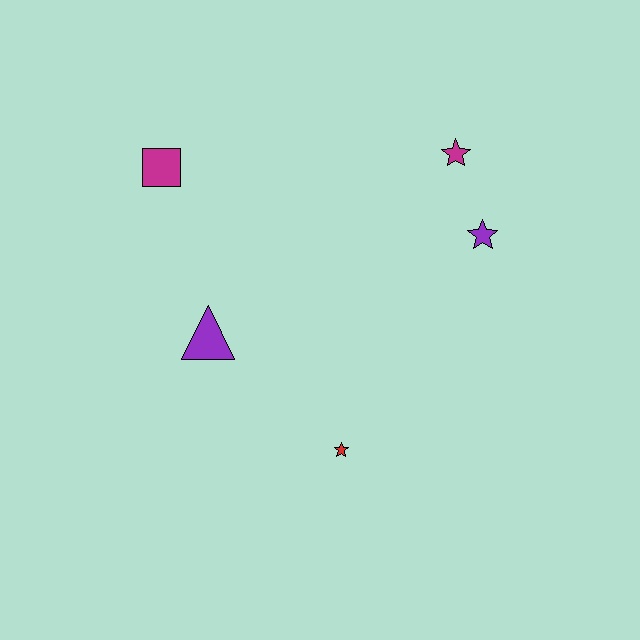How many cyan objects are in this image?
There are no cyan objects.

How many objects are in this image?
There are 5 objects.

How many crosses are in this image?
There are no crosses.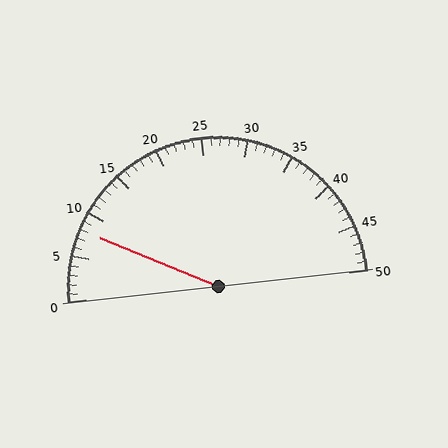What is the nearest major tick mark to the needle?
The nearest major tick mark is 10.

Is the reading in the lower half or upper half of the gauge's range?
The reading is in the lower half of the range (0 to 50).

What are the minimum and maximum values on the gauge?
The gauge ranges from 0 to 50.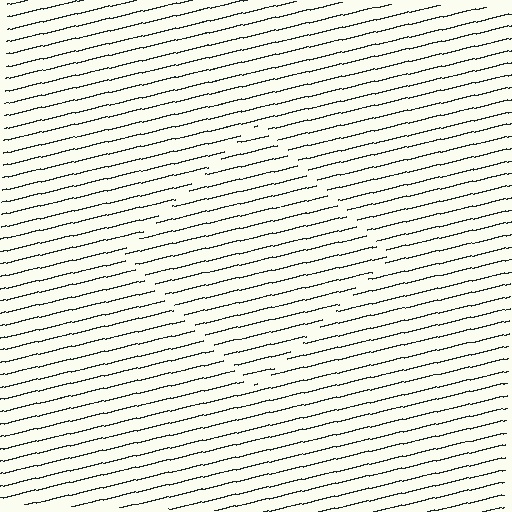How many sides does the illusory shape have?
4 sides — the line-ends trace a square.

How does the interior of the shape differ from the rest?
The interior of the shape contains the same grating, shifted by half a period — the contour is defined by the phase discontinuity where line-ends from the inner and outer gratings abut.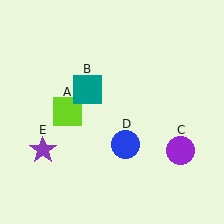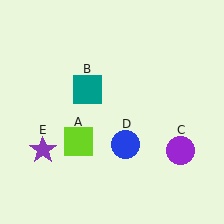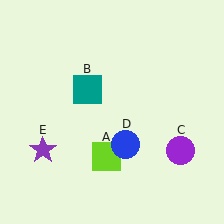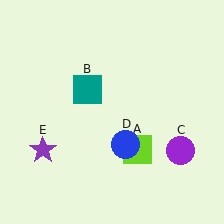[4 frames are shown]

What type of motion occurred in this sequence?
The lime square (object A) rotated counterclockwise around the center of the scene.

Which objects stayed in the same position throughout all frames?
Teal square (object B) and purple circle (object C) and blue circle (object D) and purple star (object E) remained stationary.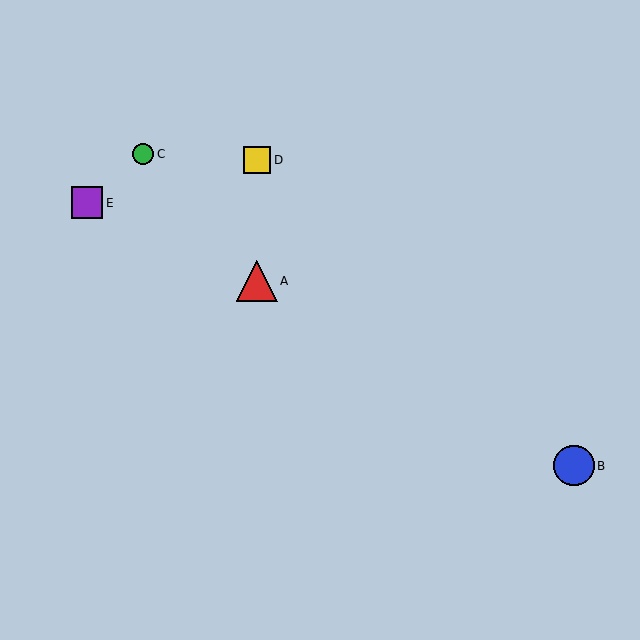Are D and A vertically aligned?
Yes, both are at x≈257.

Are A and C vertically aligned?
No, A is at x≈257 and C is at x≈143.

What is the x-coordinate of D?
Object D is at x≈257.